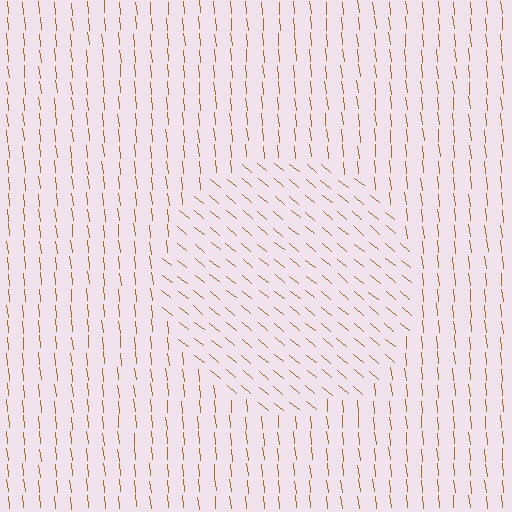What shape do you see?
I see a circle.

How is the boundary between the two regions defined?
The boundary is defined purely by a change in line orientation (approximately 45 degrees difference). All lines are the same color and thickness.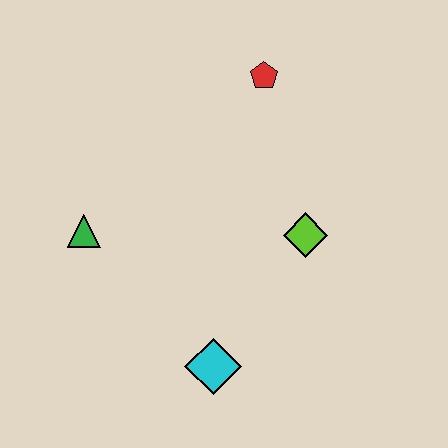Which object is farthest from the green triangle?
The red pentagon is farthest from the green triangle.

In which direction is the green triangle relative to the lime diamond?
The green triangle is to the left of the lime diamond.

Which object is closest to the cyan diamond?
The lime diamond is closest to the cyan diamond.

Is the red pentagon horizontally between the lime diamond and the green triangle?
Yes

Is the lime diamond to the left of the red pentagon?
No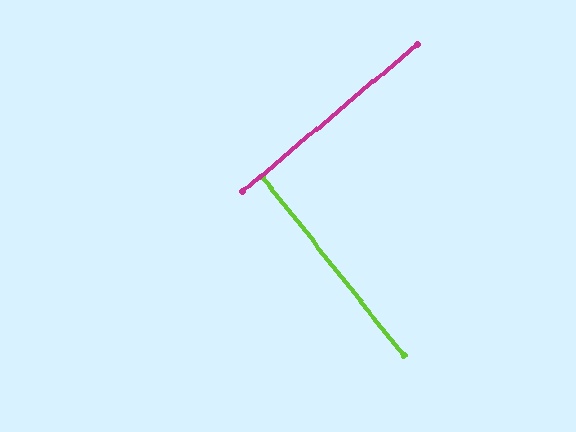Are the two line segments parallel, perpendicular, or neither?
Perpendicular — they meet at approximately 88°.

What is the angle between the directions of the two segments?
Approximately 88 degrees.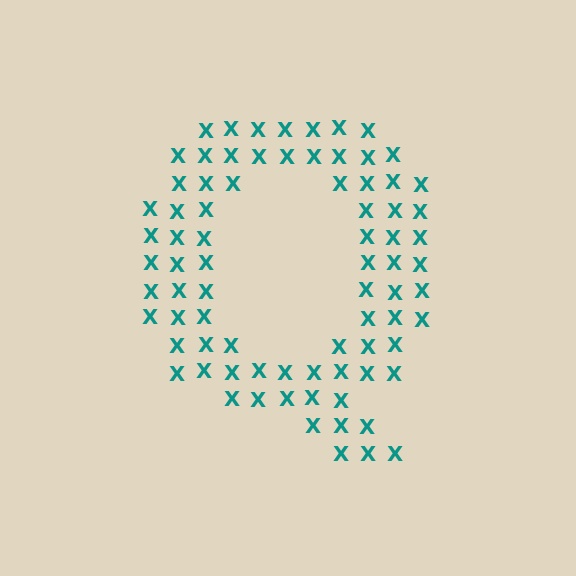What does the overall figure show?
The overall figure shows the letter Q.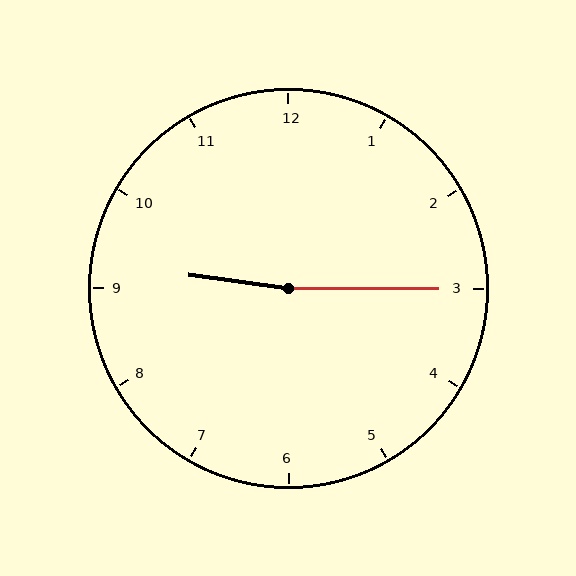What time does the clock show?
9:15.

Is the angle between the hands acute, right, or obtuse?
It is obtuse.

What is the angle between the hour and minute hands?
Approximately 172 degrees.